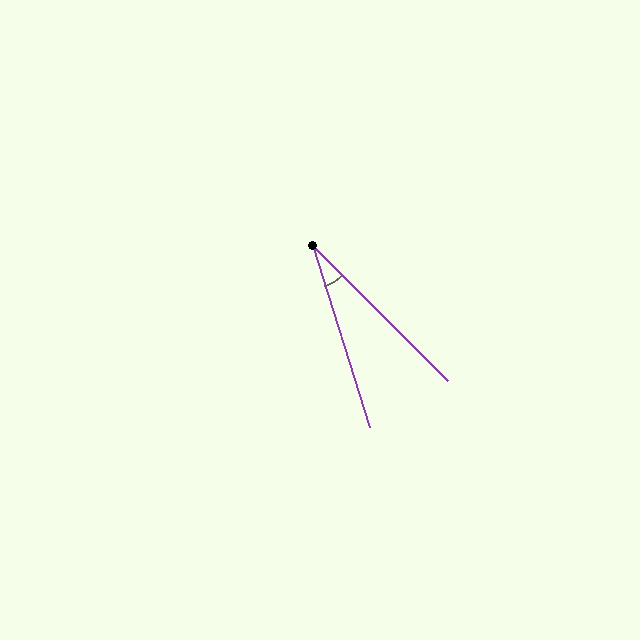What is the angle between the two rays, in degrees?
Approximately 28 degrees.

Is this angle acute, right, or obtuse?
It is acute.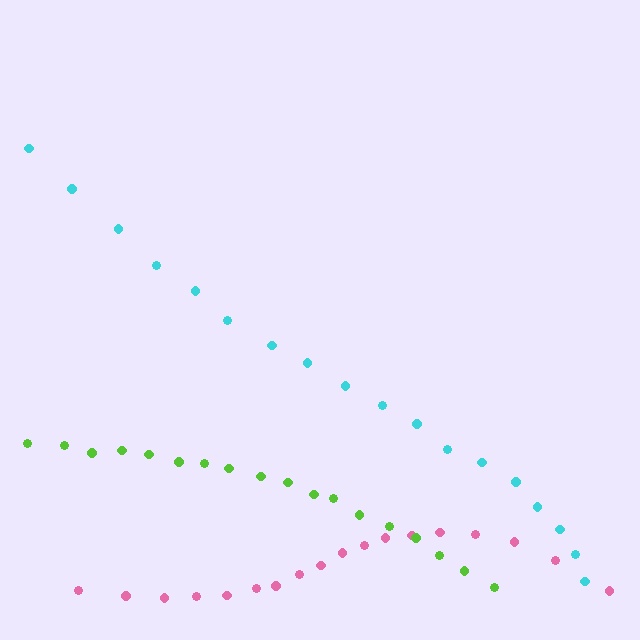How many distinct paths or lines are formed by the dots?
There are 3 distinct paths.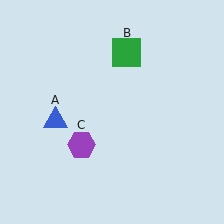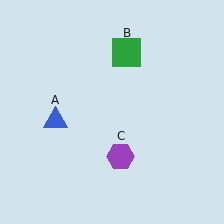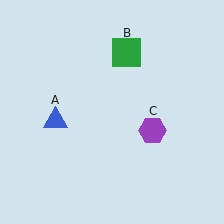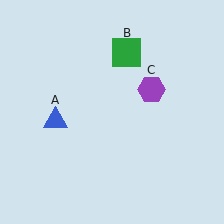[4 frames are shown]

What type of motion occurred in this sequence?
The purple hexagon (object C) rotated counterclockwise around the center of the scene.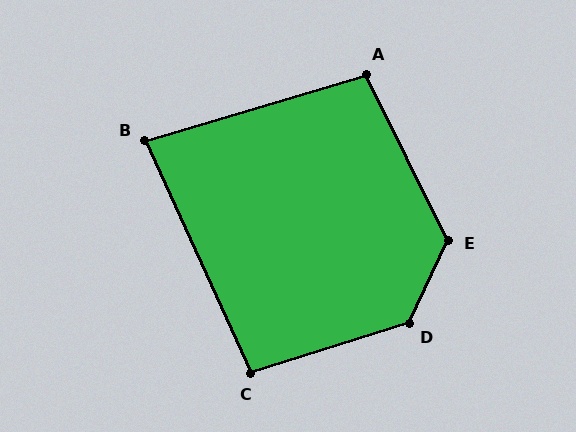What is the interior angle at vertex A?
Approximately 100 degrees (obtuse).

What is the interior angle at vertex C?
Approximately 97 degrees (obtuse).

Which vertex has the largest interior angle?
D, at approximately 133 degrees.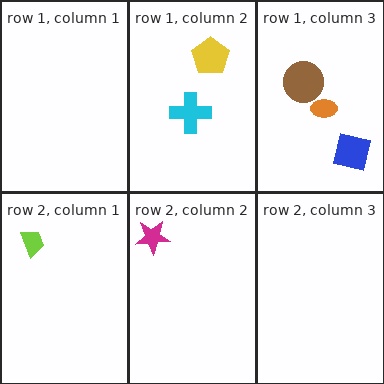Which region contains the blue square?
The row 1, column 3 region.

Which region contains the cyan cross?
The row 1, column 2 region.